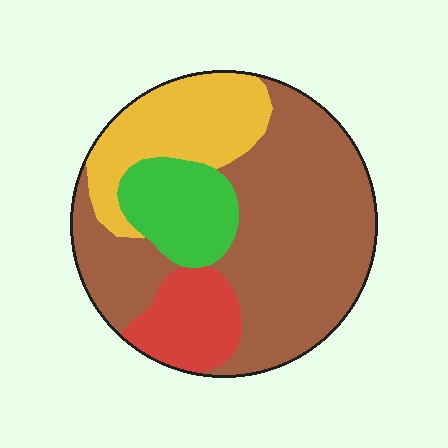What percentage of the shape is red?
Red covers around 10% of the shape.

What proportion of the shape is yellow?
Yellow takes up about one fifth (1/5) of the shape.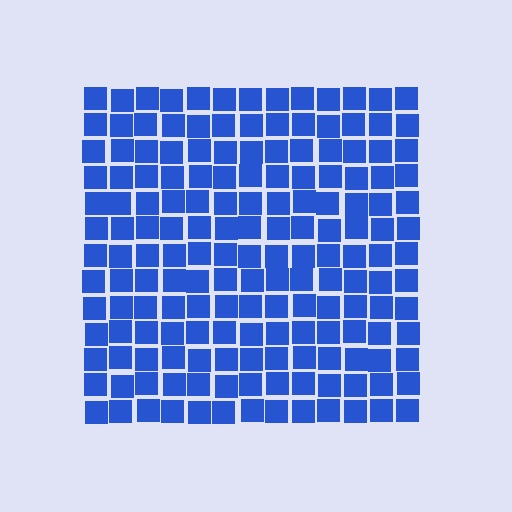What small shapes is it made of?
It is made of small squares.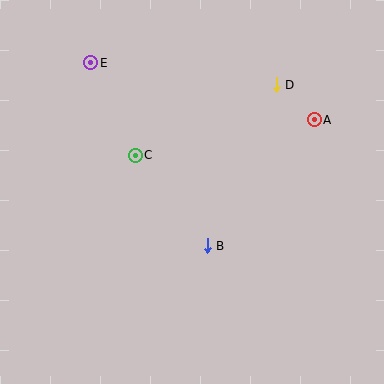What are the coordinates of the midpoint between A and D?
The midpoint between A and D is at (295, 102).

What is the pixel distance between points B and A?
The distance between B and A is 165 pixels.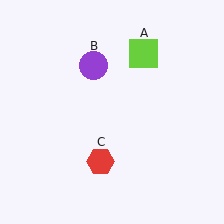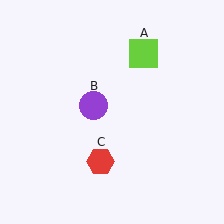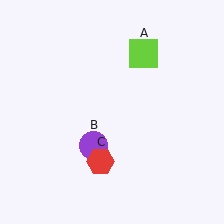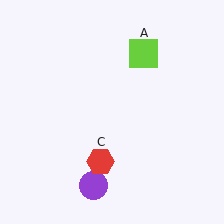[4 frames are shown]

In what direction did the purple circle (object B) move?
The purple circle (object B) moved down.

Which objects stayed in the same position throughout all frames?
Lime square (object A) and red hexagon (object C) remained stationary.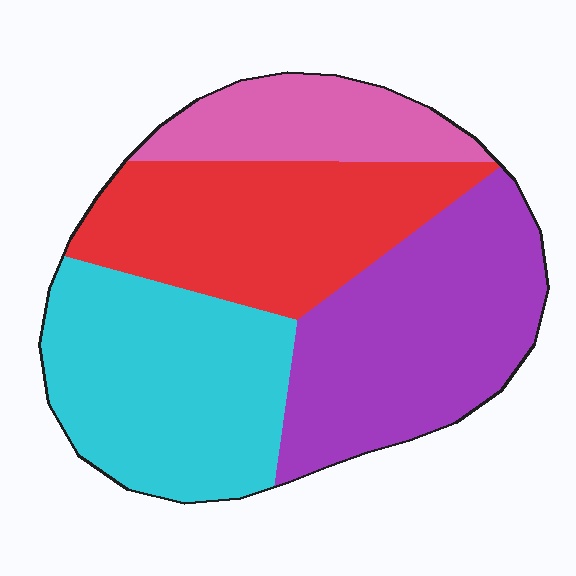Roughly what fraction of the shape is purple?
Purple covers roughly 30% of the shape.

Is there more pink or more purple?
Purple.